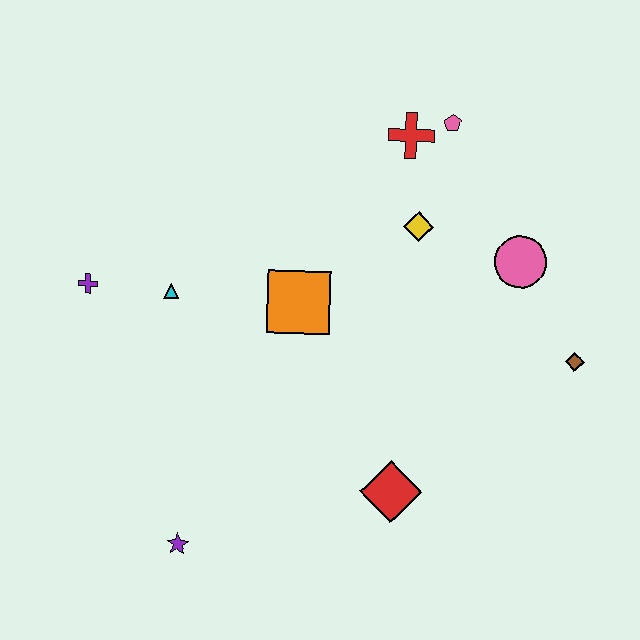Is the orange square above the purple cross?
No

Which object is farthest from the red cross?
The purple star is farthest from the red cross.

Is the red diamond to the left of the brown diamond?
Yes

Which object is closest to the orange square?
The cyan triangle is closest to the orange square.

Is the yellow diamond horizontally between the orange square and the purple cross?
No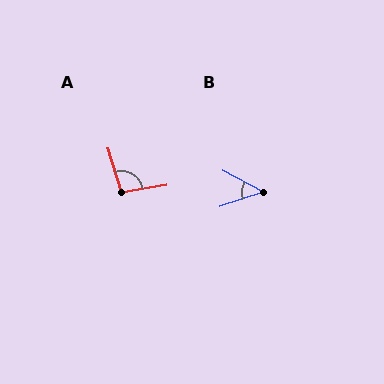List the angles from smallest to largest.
B (47°), A (97°).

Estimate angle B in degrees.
Approximately 47 degrees.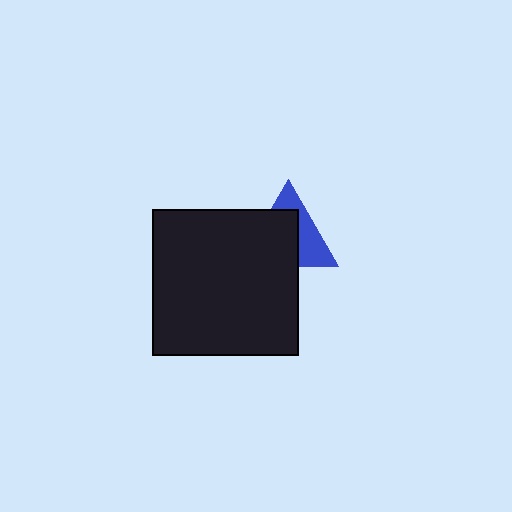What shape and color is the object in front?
The object in front is a black square.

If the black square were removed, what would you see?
You would see the complete blue triangle.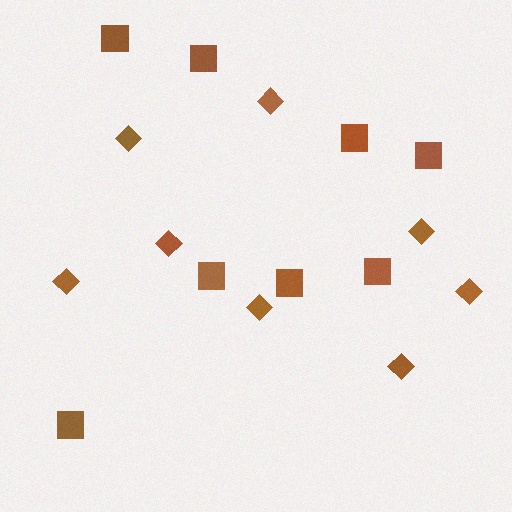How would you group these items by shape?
There are 2 groups: one group of squares (8) and one group of diamonds (8).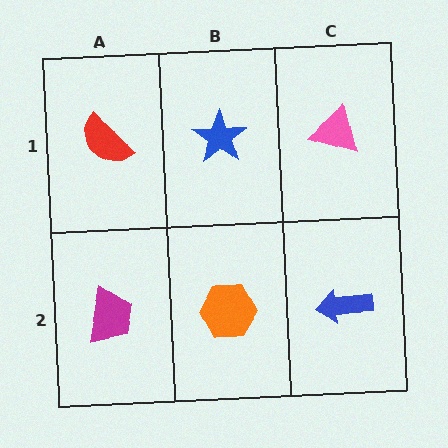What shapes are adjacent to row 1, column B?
An orange hexagon (row 2, column B), a red semicircle (row 1, column A), a pink triangle (row 1, column C).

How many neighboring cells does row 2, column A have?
2.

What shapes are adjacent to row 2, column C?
A pink triangle (row 1, column C), an orange hexagon (row 2, column B).